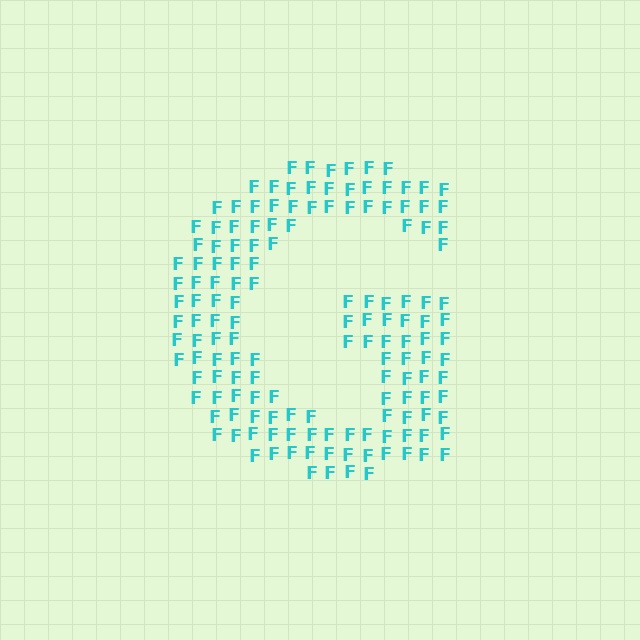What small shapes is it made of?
It is made of small letter F's.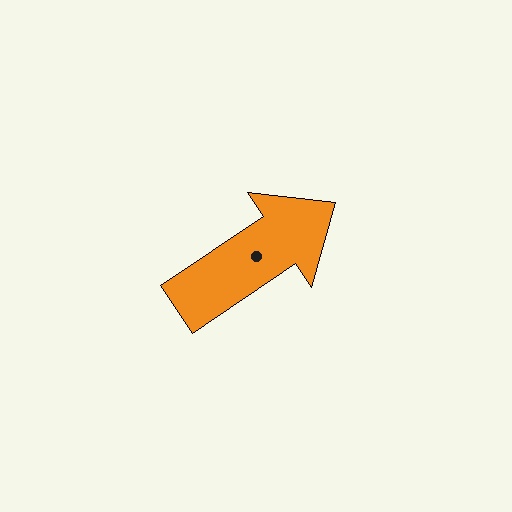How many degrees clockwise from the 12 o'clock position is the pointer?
Approximately 56 degrees.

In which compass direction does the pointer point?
Northeast.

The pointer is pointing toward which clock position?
Roughly 2 o'clock.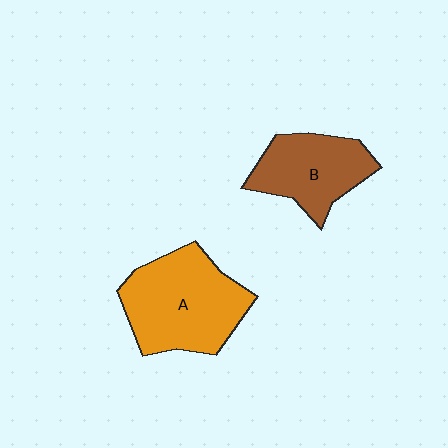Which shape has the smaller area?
Shape B (brown).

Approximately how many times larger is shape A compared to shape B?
Approximately 1.4 times.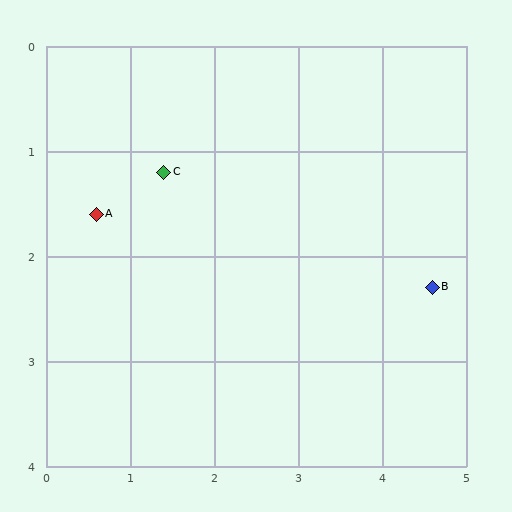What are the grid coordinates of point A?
Point A is at approximately (0.6, 1.6).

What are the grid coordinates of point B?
Point B is at approximately (4.6, 2.3).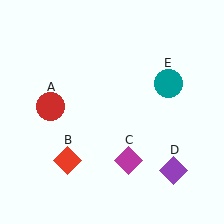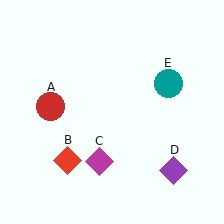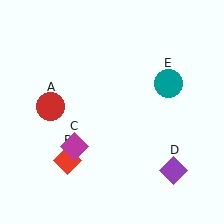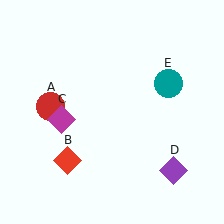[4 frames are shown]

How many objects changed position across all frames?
1 object changed position: magenta diamond (object C).